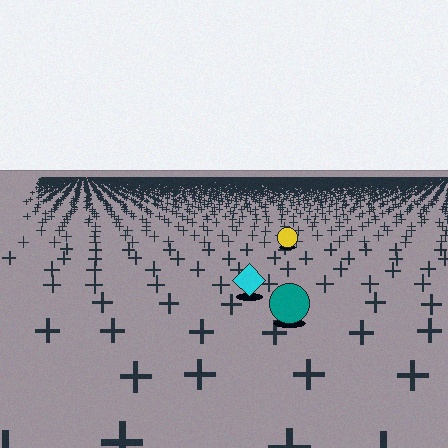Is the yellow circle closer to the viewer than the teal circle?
No. The teal circle is closer — you can tell from the texture gradient: the ground texture is coarser near it.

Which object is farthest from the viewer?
The yellow circle is farthest from the viewer. It appears smaller and the ground texture around it is denser.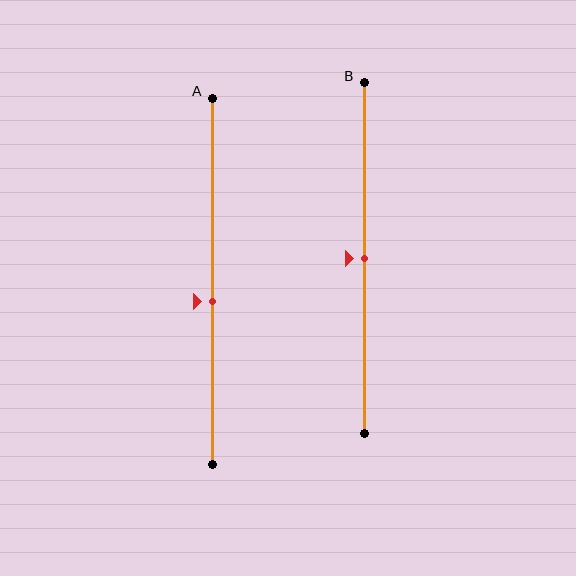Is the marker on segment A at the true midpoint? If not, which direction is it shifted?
No, the marker on segment A is shifted downward by about 5% of the segment length.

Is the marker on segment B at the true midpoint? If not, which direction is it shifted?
Yes, the marker on segment B is at the true midpoint.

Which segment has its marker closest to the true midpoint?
Segment B has its marker closest to the true midpoint.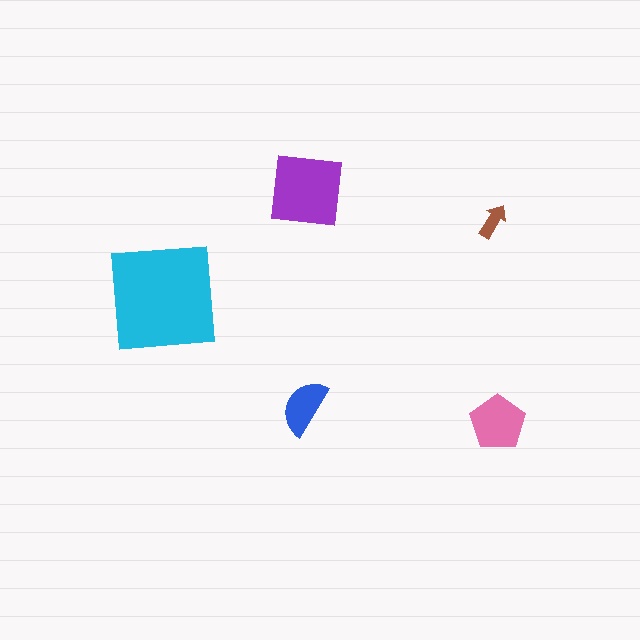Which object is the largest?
The cyan square.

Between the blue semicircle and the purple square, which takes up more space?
The purple square.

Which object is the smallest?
The brown arrow.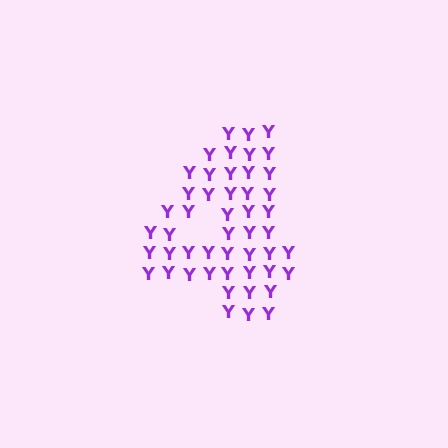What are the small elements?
The small elements are letter Y's.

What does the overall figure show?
The overall figure shows the digit 4.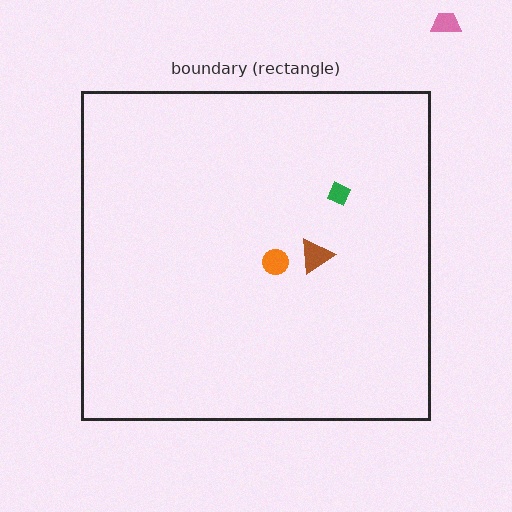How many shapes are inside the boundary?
3 inside, 1 outside.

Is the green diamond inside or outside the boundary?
Inside.